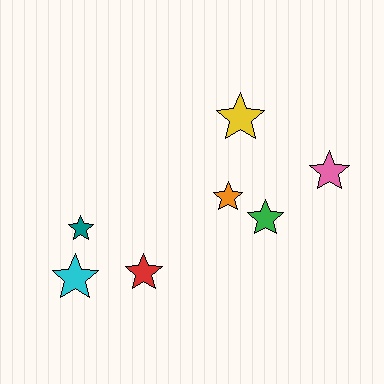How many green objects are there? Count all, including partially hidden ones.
There is 1 green object.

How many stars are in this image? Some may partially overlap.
There are 7 stars.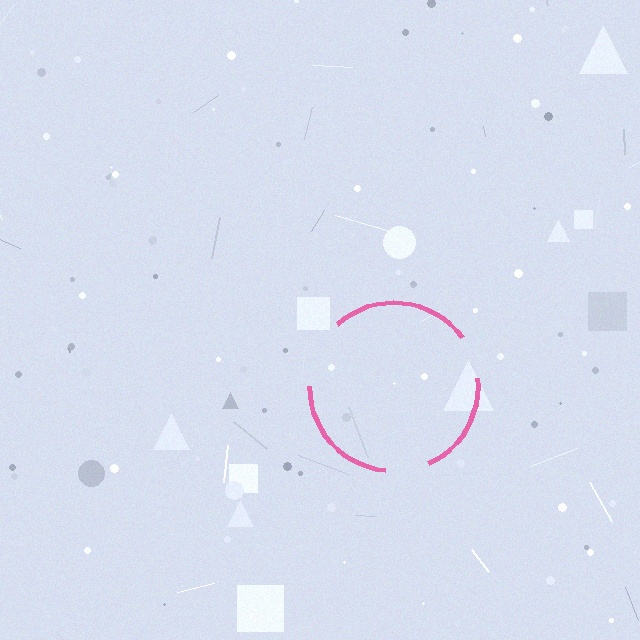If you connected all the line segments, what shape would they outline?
They would outline a circle.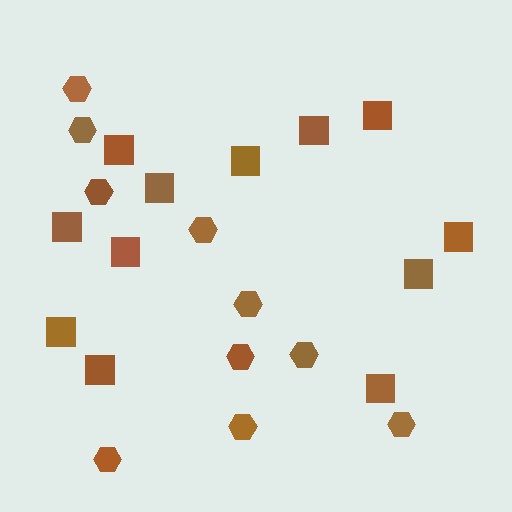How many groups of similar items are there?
There are 2 groups: one group of squares (12) and one group of hexagons (10).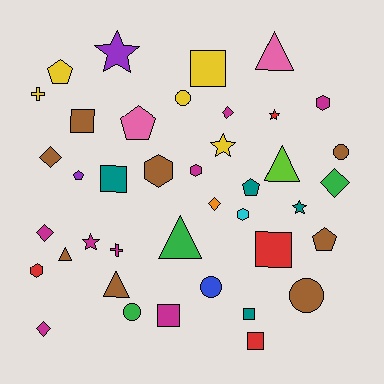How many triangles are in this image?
There are 5 triangles.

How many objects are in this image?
There are 40 objects.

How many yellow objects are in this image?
There are 5 yellow objects.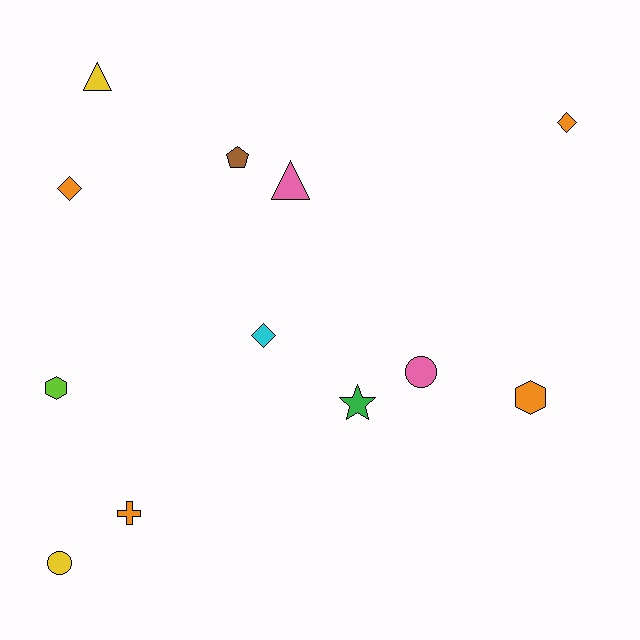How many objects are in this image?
There are 12 objects.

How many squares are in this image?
There are no squares.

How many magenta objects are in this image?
There are no magenta objects.